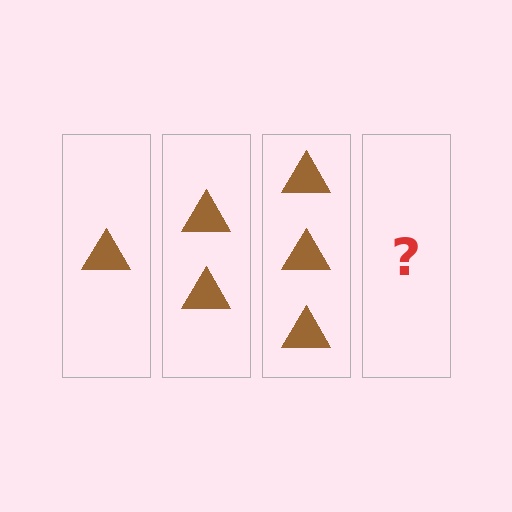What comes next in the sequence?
The next element should be 4 triangles.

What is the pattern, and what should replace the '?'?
The pattern is that each step adds one more triangle. The '?' should be 4 triangles.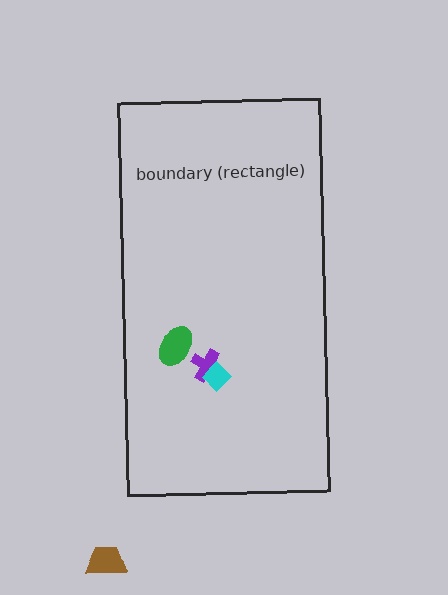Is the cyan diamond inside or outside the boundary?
Inside.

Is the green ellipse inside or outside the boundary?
Inside.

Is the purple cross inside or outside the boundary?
Inside.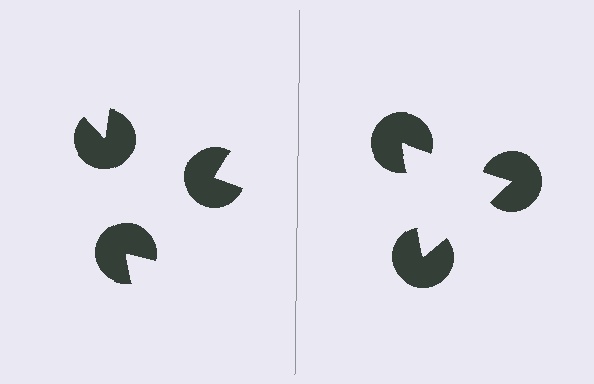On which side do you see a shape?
An illusory triangle appears on the right side. On the left side the wedge cuts are rotated, so no coherent shape forms.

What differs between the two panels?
The pac-man discs are positioned identically on both sides; only the wedge orientations differ. On the right they align to a triangle; on the left they are misaligned.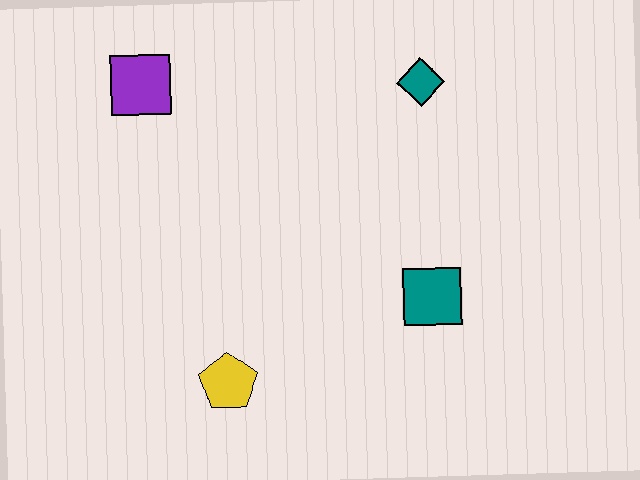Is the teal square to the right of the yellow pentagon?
Yes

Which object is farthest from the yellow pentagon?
The teal diamond is farthest from the yellow pentagon.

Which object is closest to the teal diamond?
The teal square is closest to the teal diamond.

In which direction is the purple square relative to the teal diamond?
The purple square is to the left of the teal diamond.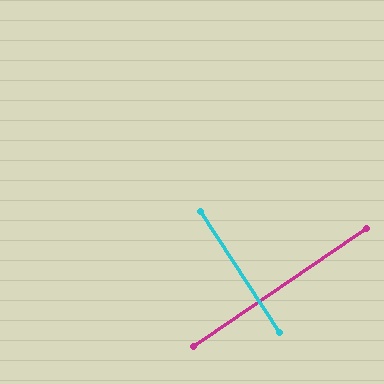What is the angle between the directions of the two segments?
Approximately 89 degrees.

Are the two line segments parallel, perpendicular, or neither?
Perpendicular — they meet at approximately 89°.